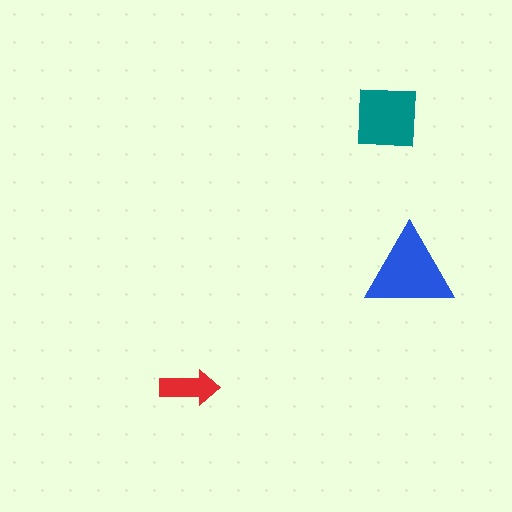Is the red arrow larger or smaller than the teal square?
Smaller.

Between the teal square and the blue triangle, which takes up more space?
The blue triangle.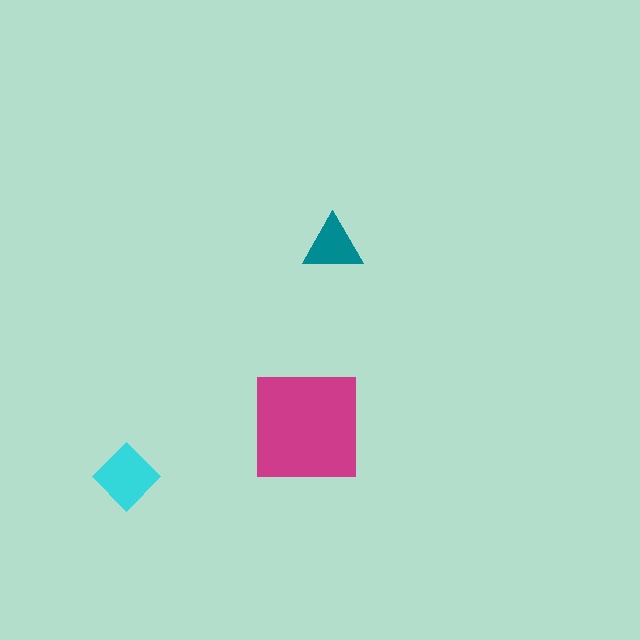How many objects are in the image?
There are 3 objects in the image.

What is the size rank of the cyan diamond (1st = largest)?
2nd.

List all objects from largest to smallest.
The magenta square, the cyan diamond, the teal triangle.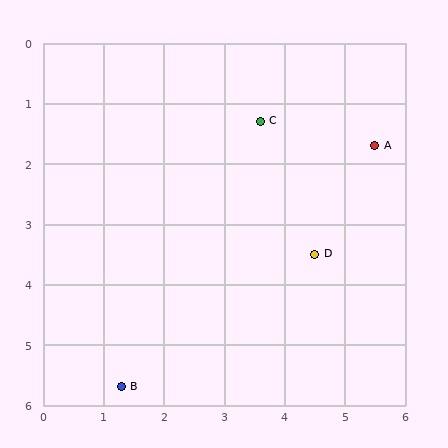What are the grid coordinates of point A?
Point A is at approximately (5.5, 1.7).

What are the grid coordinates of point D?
Point D is at approximately (4.5, 3.5).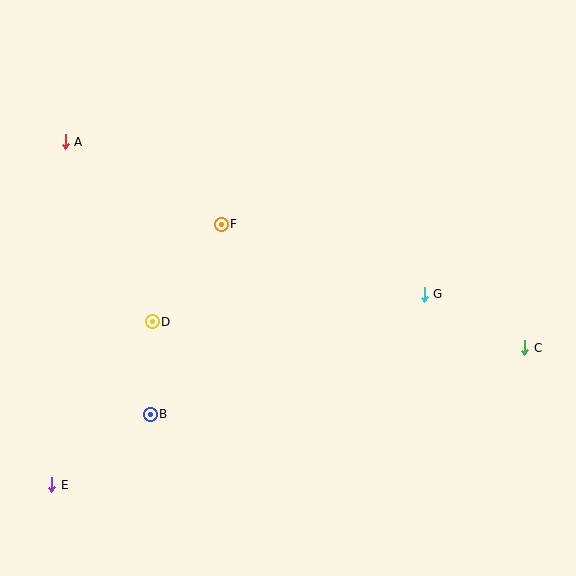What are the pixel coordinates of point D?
Point D is at (152, 322).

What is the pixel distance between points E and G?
The distance between E and G is 418 pixels.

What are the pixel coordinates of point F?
Point F is at (221, 224).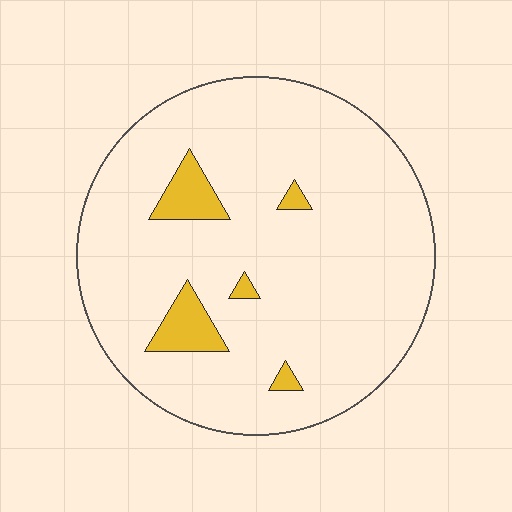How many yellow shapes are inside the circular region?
5.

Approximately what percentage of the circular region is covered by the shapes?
Approximately 10%.